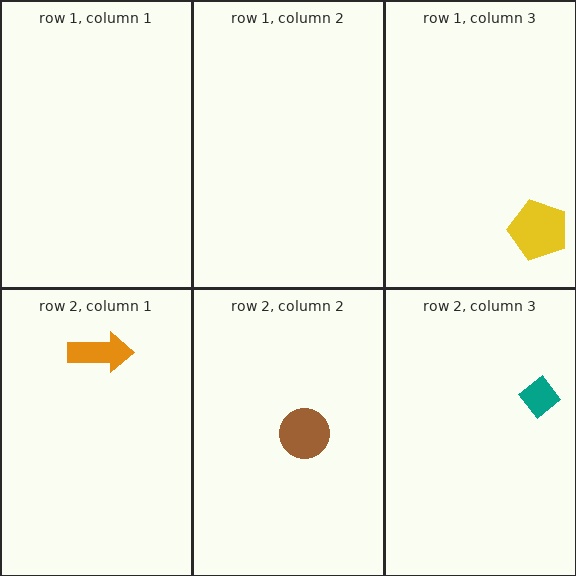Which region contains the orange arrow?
The row 2, column 1 region.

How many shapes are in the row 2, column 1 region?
1.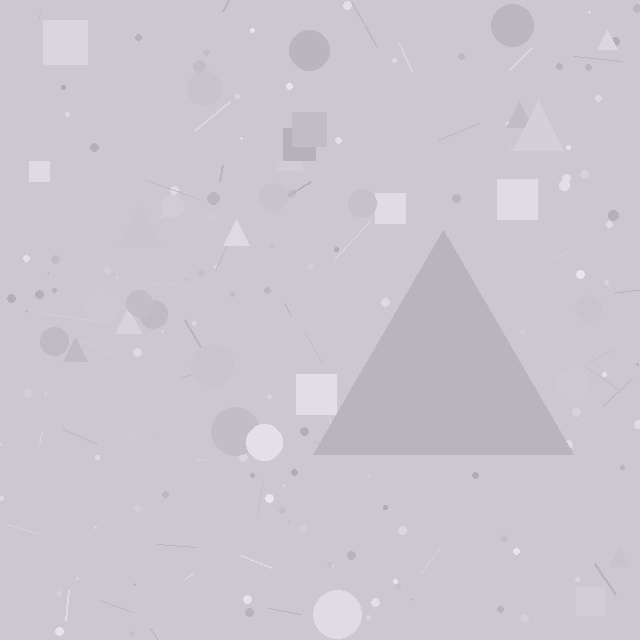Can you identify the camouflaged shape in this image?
The camouflaged shape is a triangle.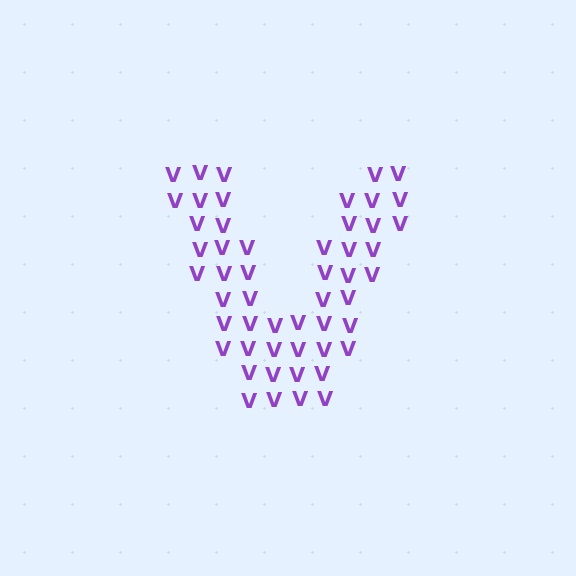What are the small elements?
The small elements are letter V's.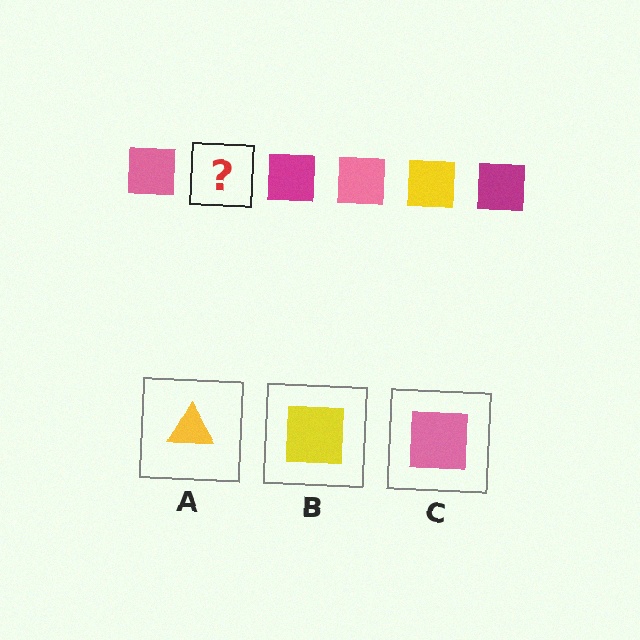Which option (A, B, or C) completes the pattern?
B.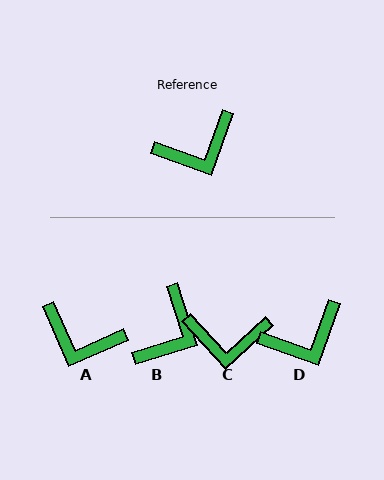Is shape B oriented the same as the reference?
No, it is off by about 37 degrees.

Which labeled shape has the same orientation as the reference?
D.